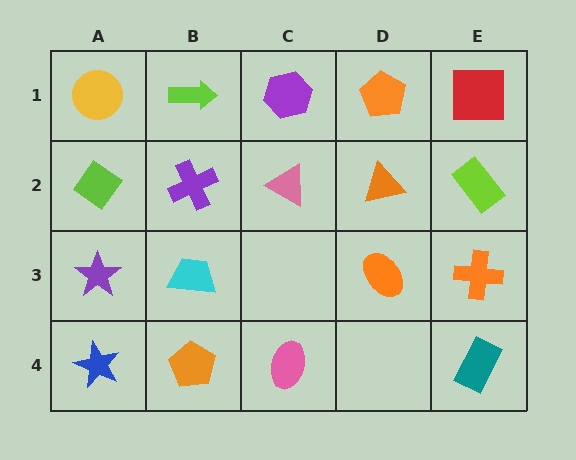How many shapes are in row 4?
4 shapes.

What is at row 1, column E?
A red square.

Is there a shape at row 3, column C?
No, that cell is empty.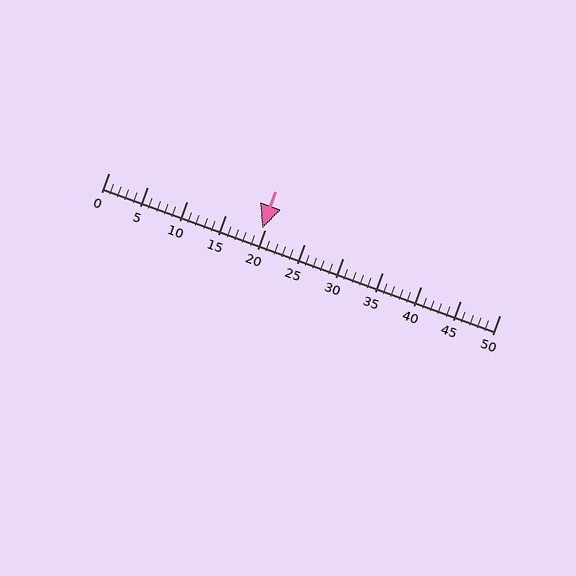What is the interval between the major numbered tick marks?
The major tick marks are spaced 5 units apart.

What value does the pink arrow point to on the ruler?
The pink arrow points to approximately 20.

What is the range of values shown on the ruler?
The ruler shows values from 0 to 50.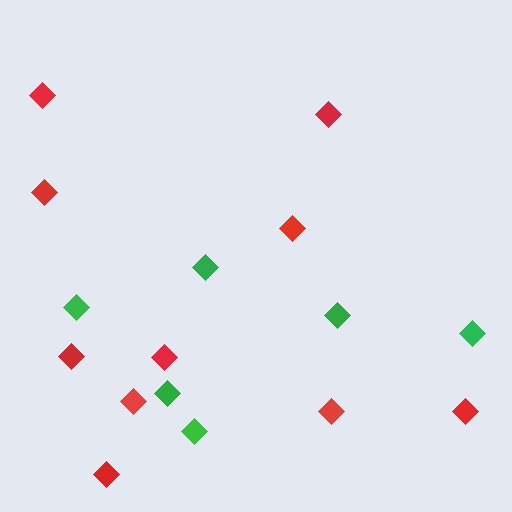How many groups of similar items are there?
There are 2 groups: one group of red diamonds (10) and one group of green diamonds (6).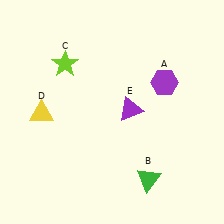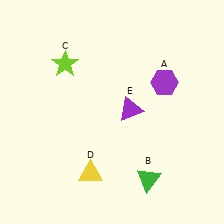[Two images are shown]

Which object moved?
The yellow triangle (D) moved down.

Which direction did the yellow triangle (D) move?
The yellow triangle (D) moved down.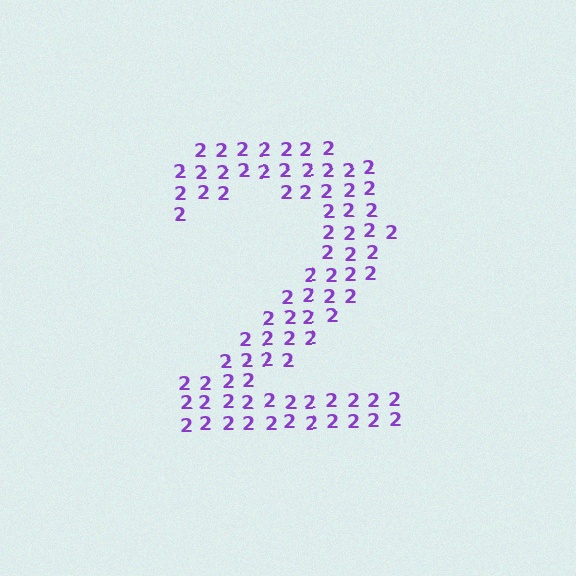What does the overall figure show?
The overall figure shows the digit 2.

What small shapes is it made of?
It is made of small digit 2's.